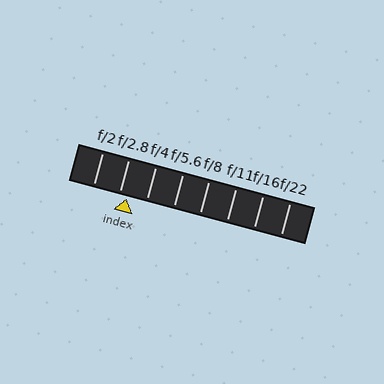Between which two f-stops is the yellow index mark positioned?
The index mark is between f/2.8 and f/4.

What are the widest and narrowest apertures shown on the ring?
The widest aperture shown is f/2 and the narrowest is f/22.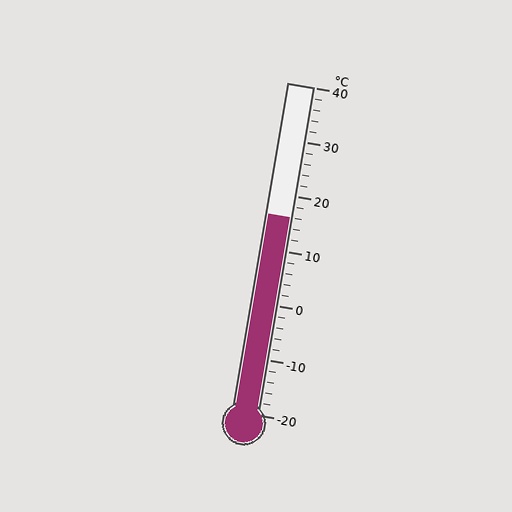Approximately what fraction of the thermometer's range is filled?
The thermometer is filled to approximately 60% of its range.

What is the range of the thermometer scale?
The thermometer scale ranges from -20°C to 40°C.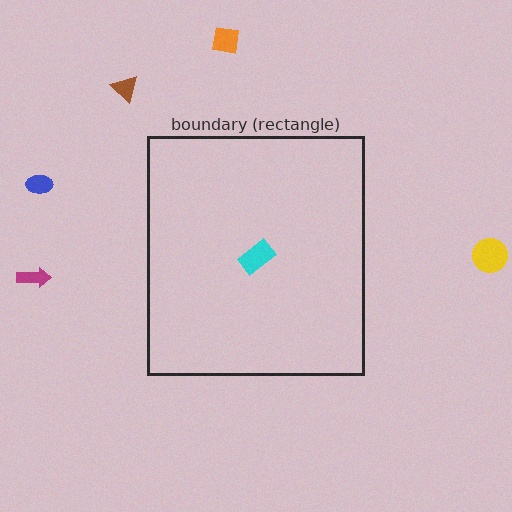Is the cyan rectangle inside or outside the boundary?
Inside.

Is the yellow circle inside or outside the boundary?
Outside.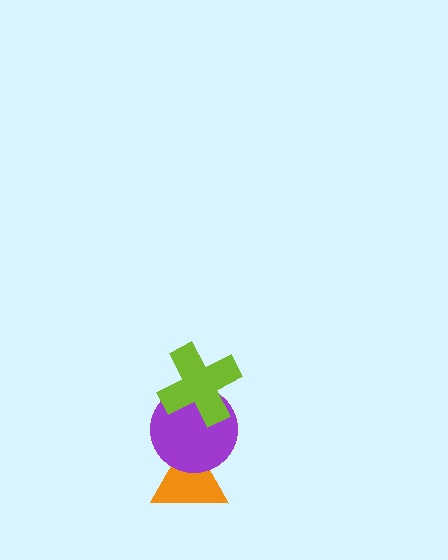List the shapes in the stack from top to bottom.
From top to bottom: the lime cross, the purple circle, the orange triangle.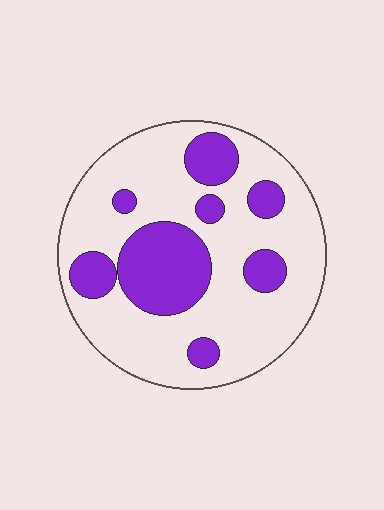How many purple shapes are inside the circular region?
8.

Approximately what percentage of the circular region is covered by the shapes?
Approximately 30%.